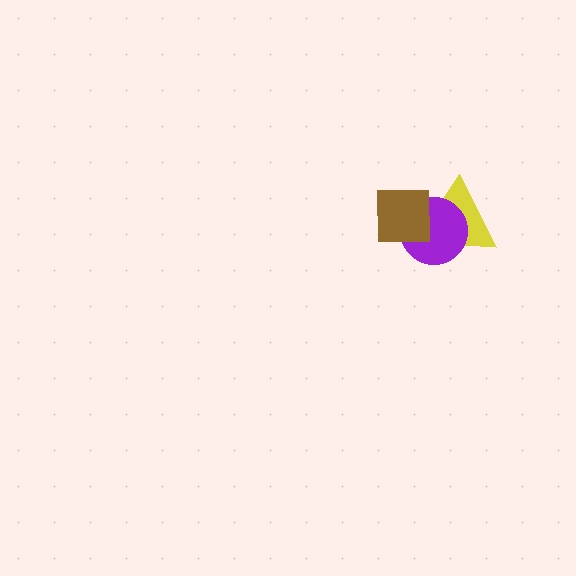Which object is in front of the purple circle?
The brown square is in front of the purple circle.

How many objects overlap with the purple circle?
2 objects overlap with the purple circle.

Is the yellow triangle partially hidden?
Yes, it is partially covered by another shape.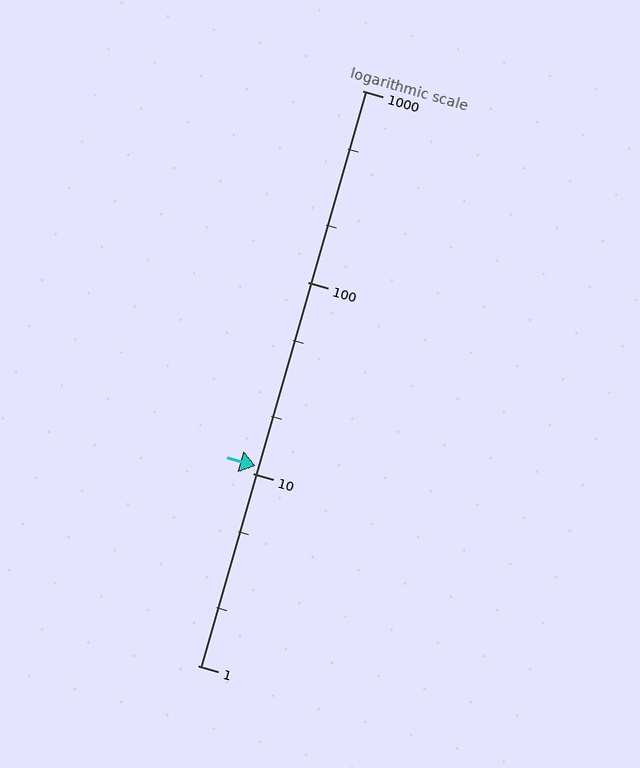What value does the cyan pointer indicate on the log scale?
The pointer indicates approximately 11.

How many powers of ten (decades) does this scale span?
The scale spans 3 decades, from 1 to 1000.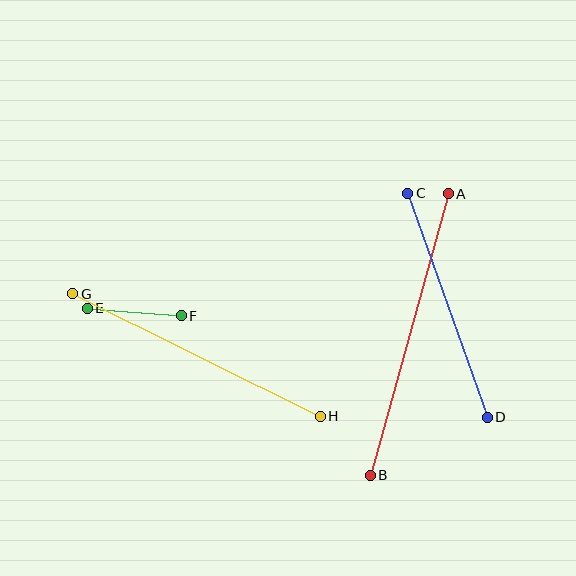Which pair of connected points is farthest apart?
Points A and B are farthest apart.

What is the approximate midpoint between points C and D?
The midpoint is at approximately (447, 305) pixels.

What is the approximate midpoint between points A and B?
The midpoint is at approximately (409, 334) pixels.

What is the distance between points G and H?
The distance is approximately 276 pixels.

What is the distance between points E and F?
The distance is approximately 94 pixels.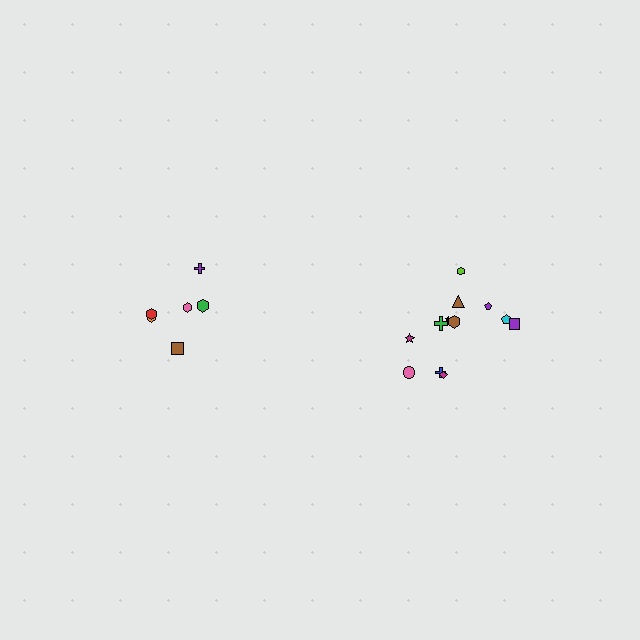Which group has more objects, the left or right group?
The right group.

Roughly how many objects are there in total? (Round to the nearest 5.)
Roughly 20 objects in total.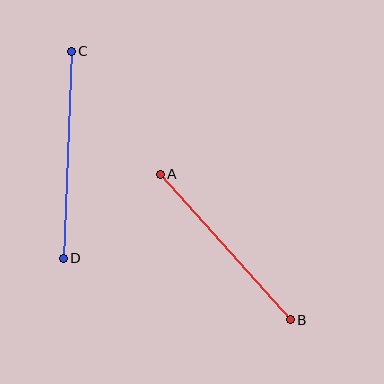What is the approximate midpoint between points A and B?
The midpoint is at approximately (225, 247) pixels.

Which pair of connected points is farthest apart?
Points C and D are farthest apart.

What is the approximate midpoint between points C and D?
The midpoint is at approximately (67, 155) pixels.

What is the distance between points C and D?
The distance is approximately 207 pixels.